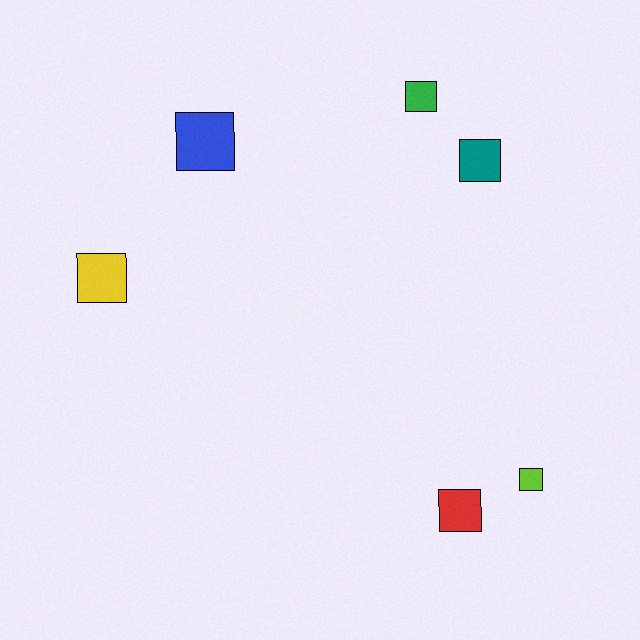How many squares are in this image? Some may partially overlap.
There are 6 squares.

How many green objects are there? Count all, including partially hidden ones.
There is 1 green object.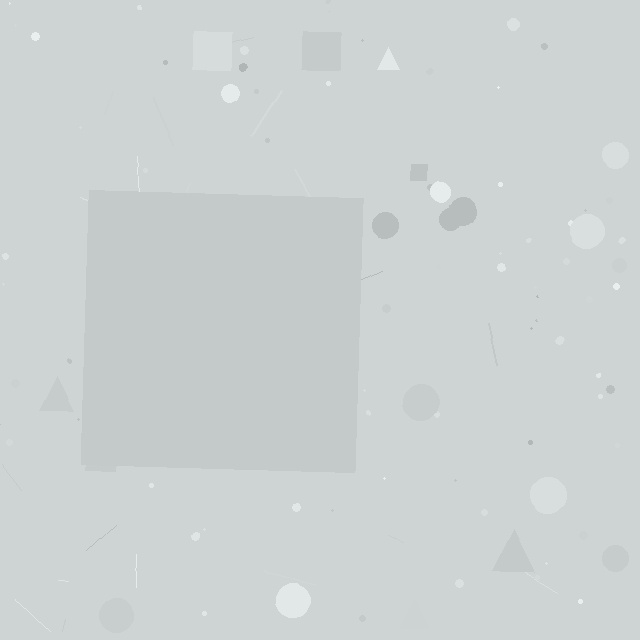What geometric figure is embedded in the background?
A square is embedded in the background.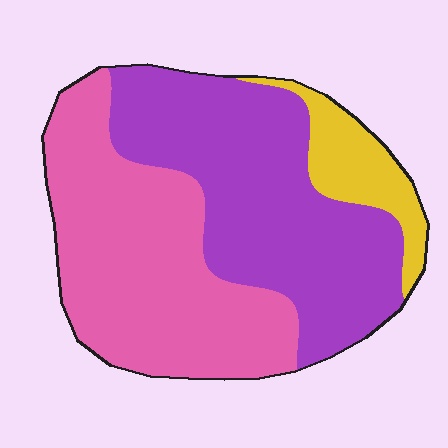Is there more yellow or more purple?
Purple.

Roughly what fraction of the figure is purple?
Purple covers 45% of the figure.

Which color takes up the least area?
Yellow, at roughly 10%.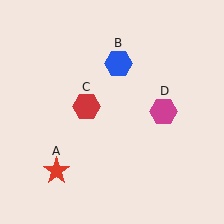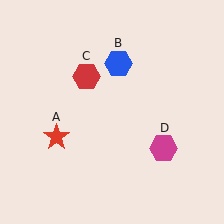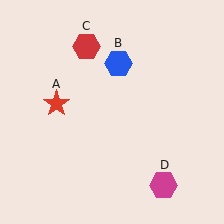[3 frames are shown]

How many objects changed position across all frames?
3 objects changed position: red star (object A), red hexagon (object C), magenta hexagon (object D).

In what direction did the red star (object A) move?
The red star (object A) moved up.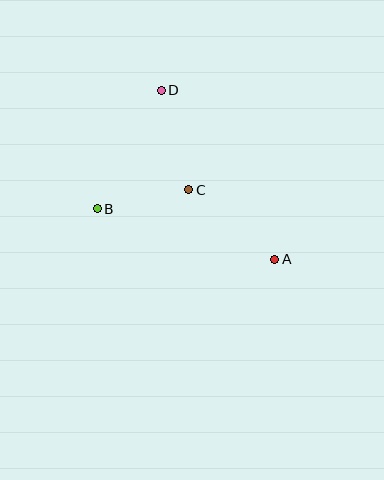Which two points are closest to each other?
Points B and C are closest to each other.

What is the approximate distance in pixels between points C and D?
The distance between C and D is approximately 103 pixels.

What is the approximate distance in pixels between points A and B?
The distance between A and B is approximately 185 pixels.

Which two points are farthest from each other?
Points A and D are farthest from each other.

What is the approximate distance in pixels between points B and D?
The distance between B and D is approximately 135 pixels.